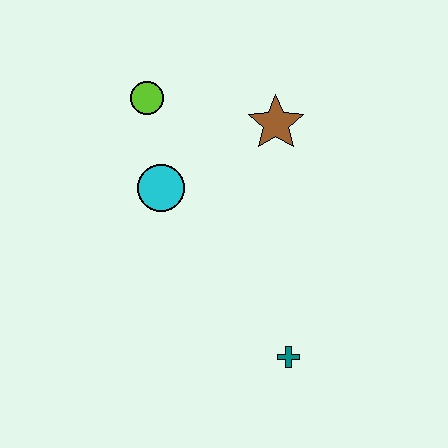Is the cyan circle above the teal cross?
Yes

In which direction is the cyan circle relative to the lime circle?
The cyan circle is below the lime circle.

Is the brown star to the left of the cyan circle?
No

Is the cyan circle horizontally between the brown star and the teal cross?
No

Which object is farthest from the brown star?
The teal cross is farthest from the brown star.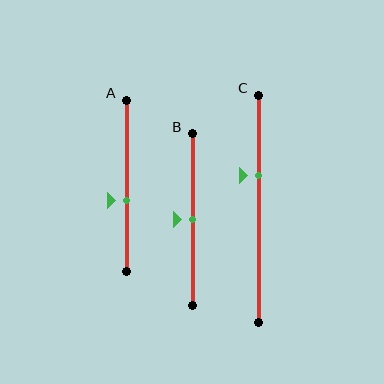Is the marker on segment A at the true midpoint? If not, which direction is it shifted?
No, the marker on segment A is shifted downward by about 9% of the segment length.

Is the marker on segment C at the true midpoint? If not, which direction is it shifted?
No, the marker on segment C is shifted upward by about 14% of the segment length.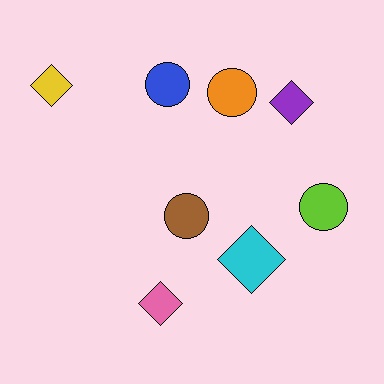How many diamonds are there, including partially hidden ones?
There are 4 diamonds.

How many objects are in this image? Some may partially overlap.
There are 8 objects.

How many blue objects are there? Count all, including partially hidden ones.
There is 1 blue object.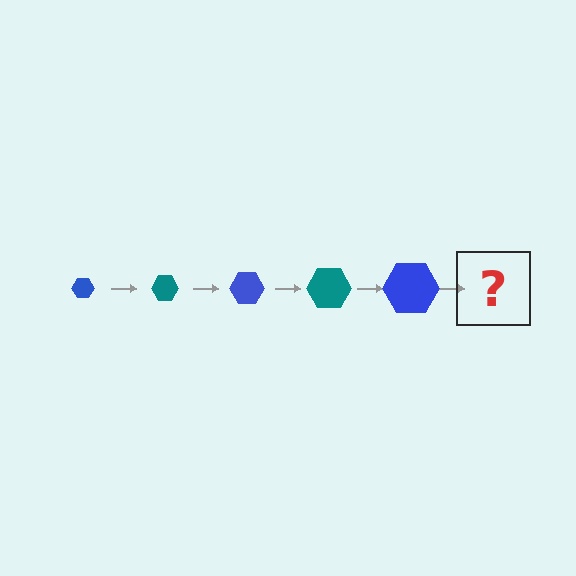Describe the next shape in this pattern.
It should be a teal hexagon, larger than the previous one.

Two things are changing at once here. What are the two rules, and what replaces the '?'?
The two rules are that the hexagon grows larger each step and the color cycles through blue and teal. The '?' should be a teal hexagon, larger than the previous one.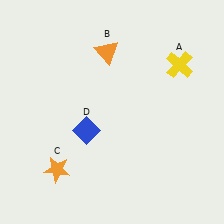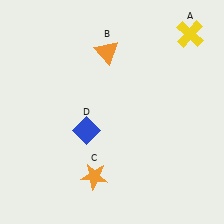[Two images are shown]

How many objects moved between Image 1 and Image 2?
2 objects moved between the two images.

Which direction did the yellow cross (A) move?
The yellow cross (A) moved up.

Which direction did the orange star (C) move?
The orange star (C) moved right.